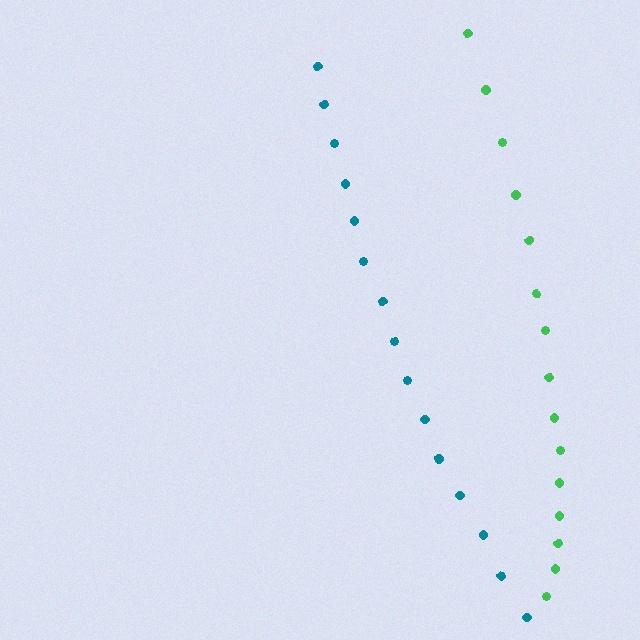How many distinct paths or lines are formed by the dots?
There are 2 distinct paths.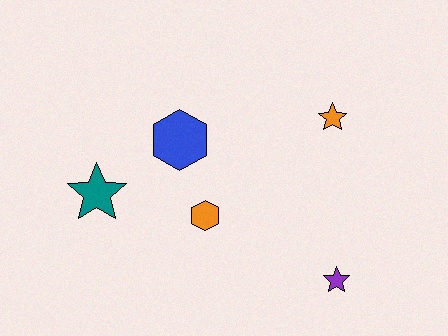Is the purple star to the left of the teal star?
No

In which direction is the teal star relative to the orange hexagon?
The teal star is to the left of the orange hexagon.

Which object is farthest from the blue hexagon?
The purple star is farthest from the blue hexagon.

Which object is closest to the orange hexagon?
The blue hexagon is closest to the orange hexagon.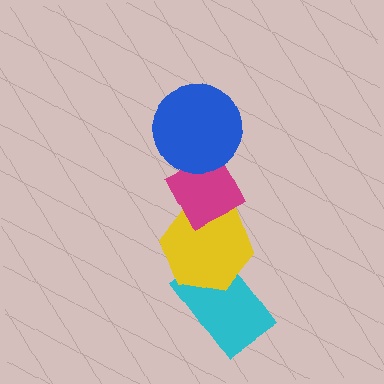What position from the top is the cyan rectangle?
The cyan rectangle is 4th from the top.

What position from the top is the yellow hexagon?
The yellow hexagon is 3rd from the top.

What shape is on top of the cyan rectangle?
The yellow hexagon is on top of the cyan rectangle.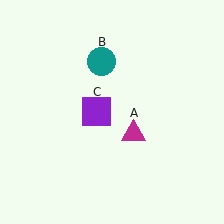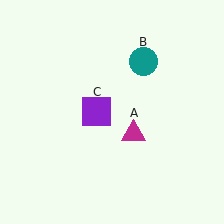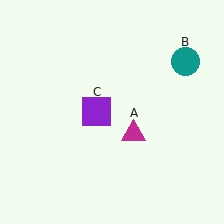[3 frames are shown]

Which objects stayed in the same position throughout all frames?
Magenta triangle (object A) and purple square (object C) remained stationary.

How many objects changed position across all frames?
1 object changed position: teal circle (object B).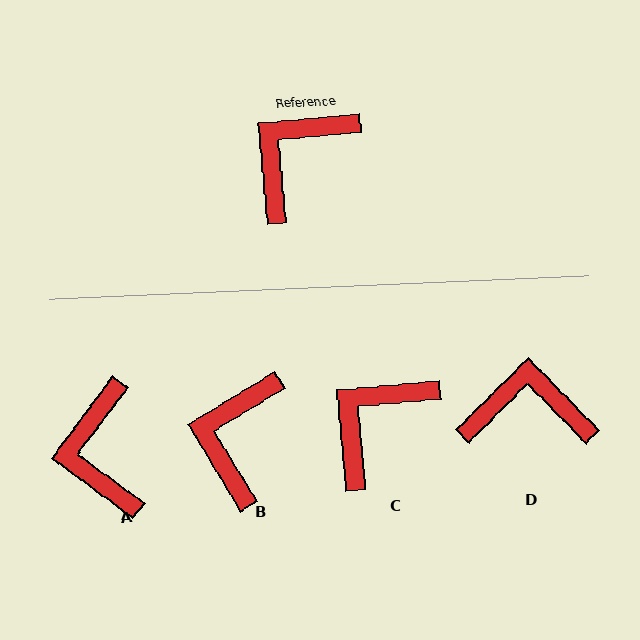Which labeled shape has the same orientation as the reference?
C.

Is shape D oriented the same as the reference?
No, it is off by about 51 degrees.